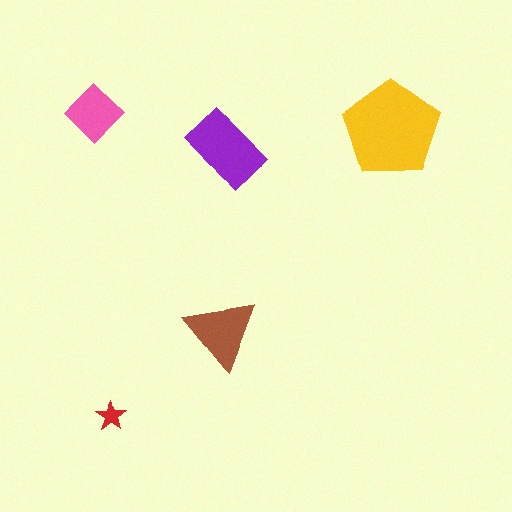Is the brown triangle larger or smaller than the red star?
Larger.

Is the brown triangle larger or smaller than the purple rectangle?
Smaller.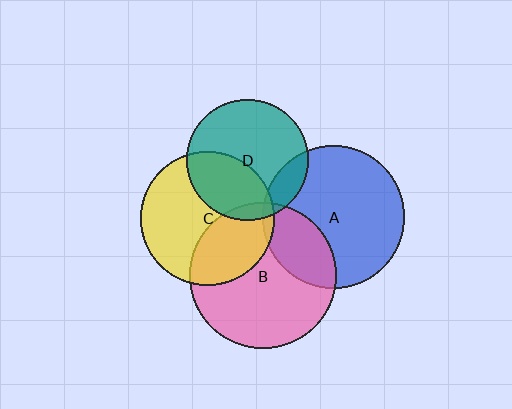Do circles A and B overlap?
Yes.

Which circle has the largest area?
Circle B (pink).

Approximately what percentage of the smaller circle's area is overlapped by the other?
Approximately 25%.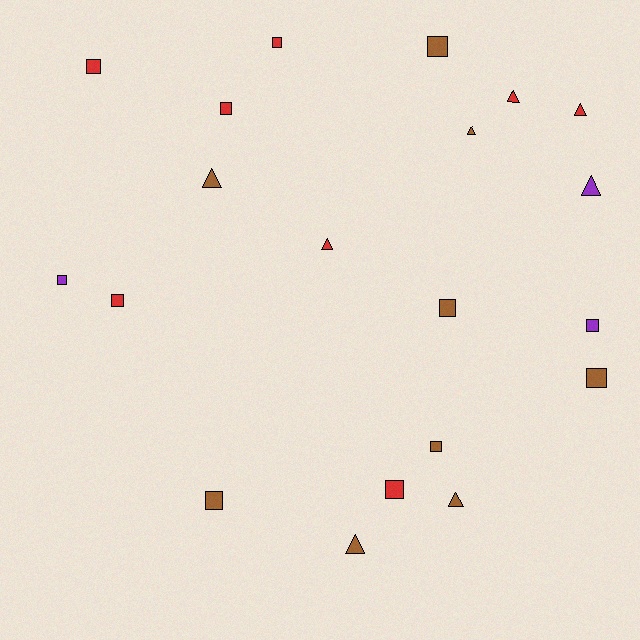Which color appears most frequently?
Brown, with 9 objects.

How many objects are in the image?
There are 20 objects.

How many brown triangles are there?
There are 4 brown triangles.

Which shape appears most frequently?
Square, with 12 objects.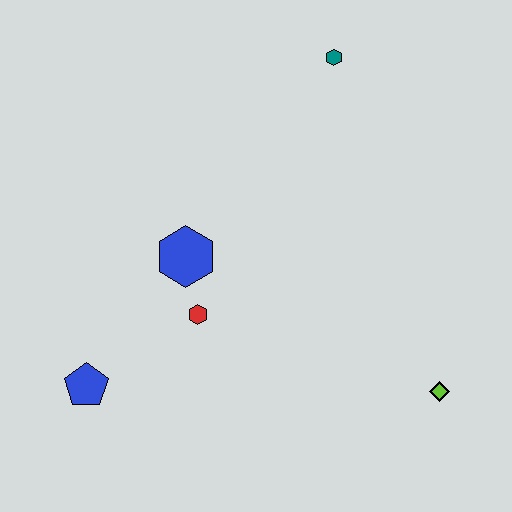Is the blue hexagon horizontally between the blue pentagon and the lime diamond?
Yes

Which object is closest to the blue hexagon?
The red hexagon is closest to the blue hexagon.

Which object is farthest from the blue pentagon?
The teal hexagon is farthest from the blue pentagon.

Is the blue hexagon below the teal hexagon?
Yes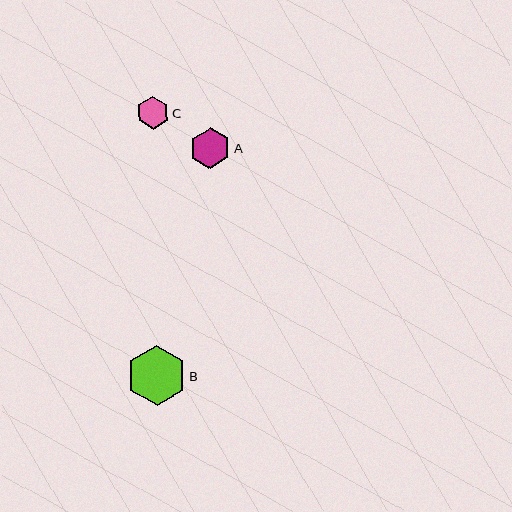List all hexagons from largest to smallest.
From largest to smallest: B, A, C.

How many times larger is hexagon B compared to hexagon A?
Hexagon B is approximately 1.5 times the size of hexagon A.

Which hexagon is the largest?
Hexagon B is the largest with a size of approximately 60 pixels.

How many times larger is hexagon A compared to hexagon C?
Hexagon A is approximately 1.2 times the size of hexagon C.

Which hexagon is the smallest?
Hexagon C is the smallest with a size of approximately 33 pixels.